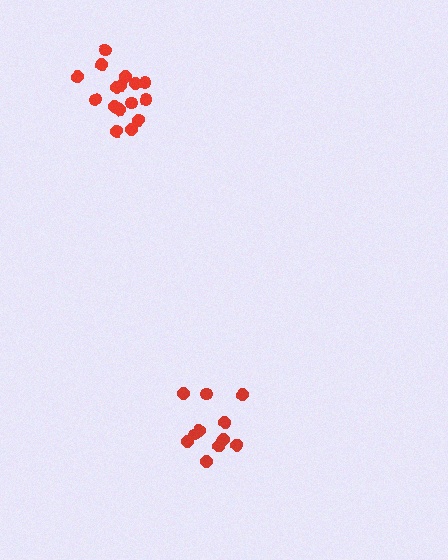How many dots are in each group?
Group 1: 16 dots, Group 2: 11 dots (27 total).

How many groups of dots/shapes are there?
There are 2 groups.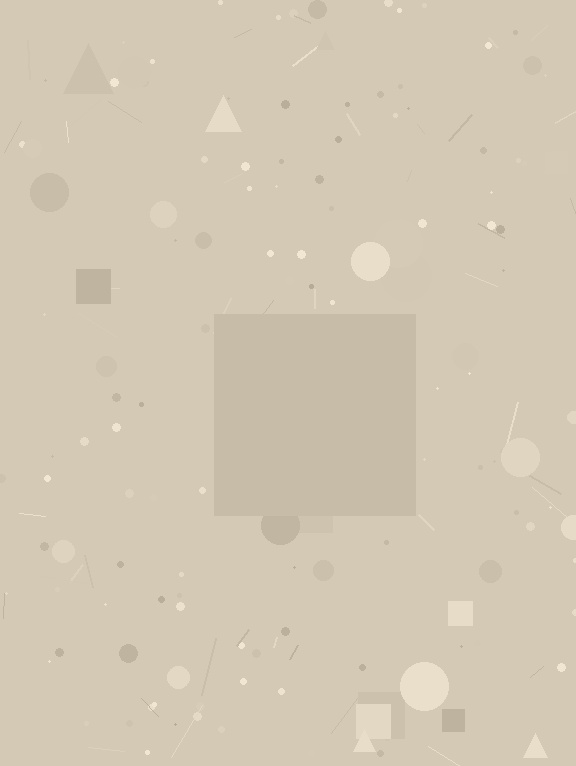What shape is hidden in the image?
A square is hidden in the image.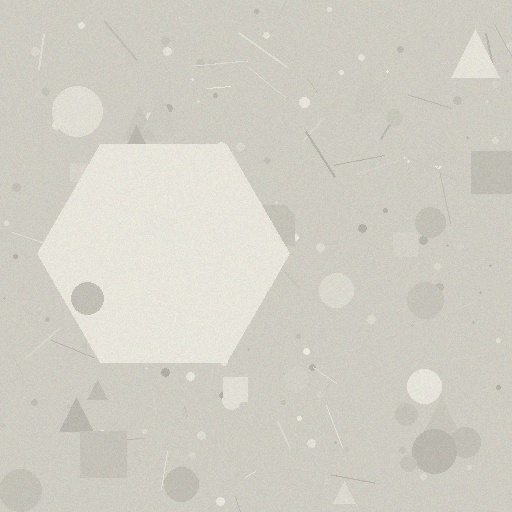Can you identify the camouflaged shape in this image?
The camouflaged shape is a hexagon.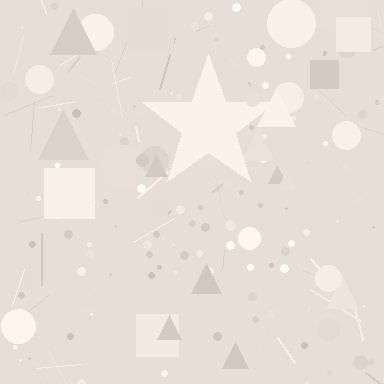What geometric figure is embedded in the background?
A star is embedded in the background.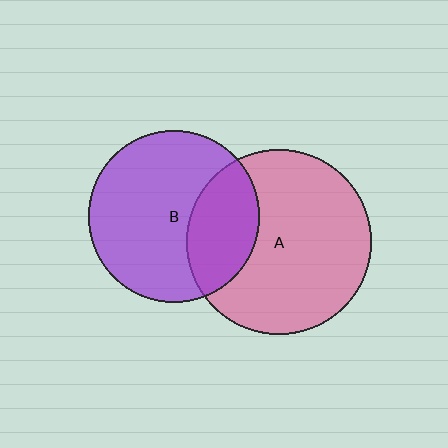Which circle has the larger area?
Circle A (pink).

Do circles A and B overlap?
Yes.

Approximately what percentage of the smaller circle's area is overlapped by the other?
Approximately 30%.